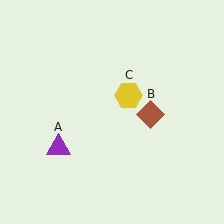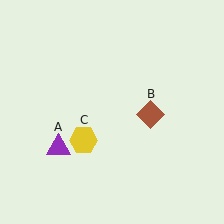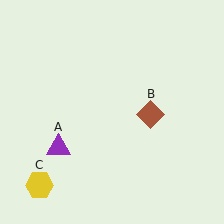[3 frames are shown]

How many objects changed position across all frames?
1 object changed position: yellow hexagon (object C).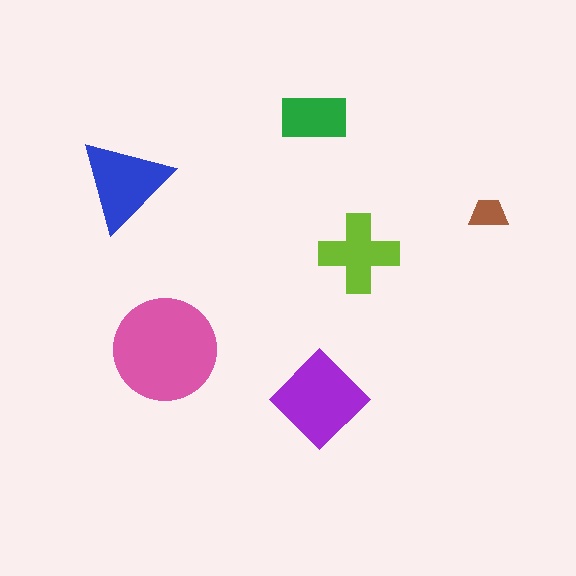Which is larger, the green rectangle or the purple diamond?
The purple diamond.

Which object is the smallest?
The brown trapezoid.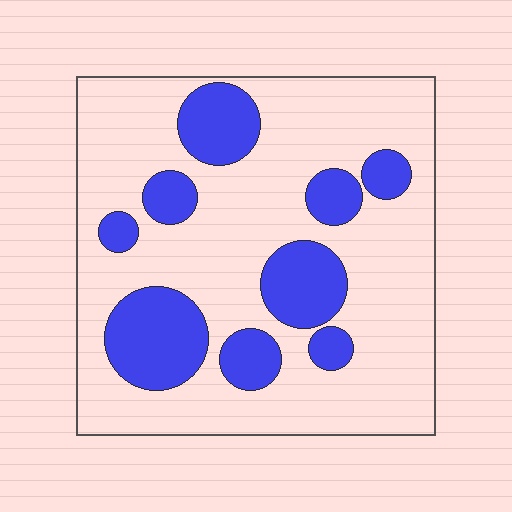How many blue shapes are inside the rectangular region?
9.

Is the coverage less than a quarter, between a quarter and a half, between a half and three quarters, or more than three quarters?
Between a quarter and a half.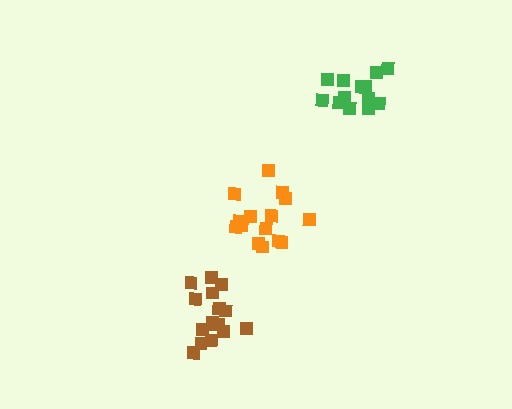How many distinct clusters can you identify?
There are 3 distinct clusters.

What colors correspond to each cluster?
The clusters are colored: brown, orange, green.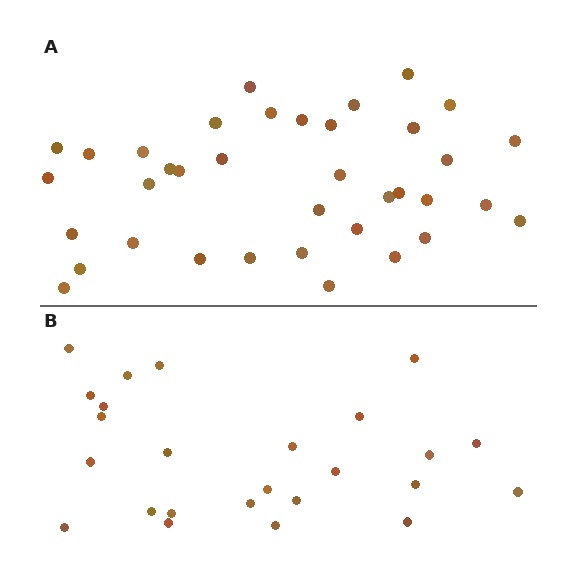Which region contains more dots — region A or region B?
Region A (the top region) has more dots.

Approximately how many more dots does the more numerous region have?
Region A has roughly 12 or so more dots than region B.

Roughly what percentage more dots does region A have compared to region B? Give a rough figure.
About 50% more.